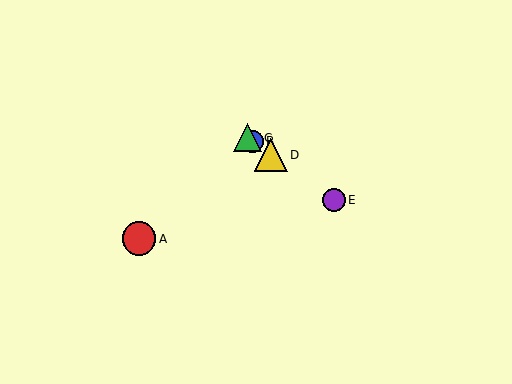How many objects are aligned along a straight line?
4 objects (B, C, D, E) are aligned along a straight line.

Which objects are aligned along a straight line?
Objects B, C, D, E are aligned along a straight line.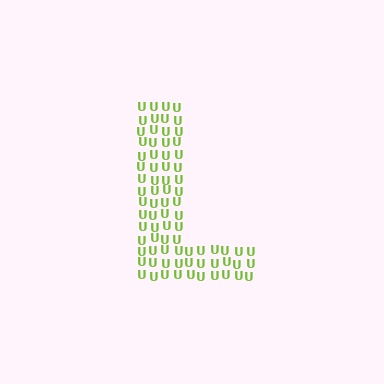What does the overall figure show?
The overall figure shows the letter L.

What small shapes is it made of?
It is made of small letter U's.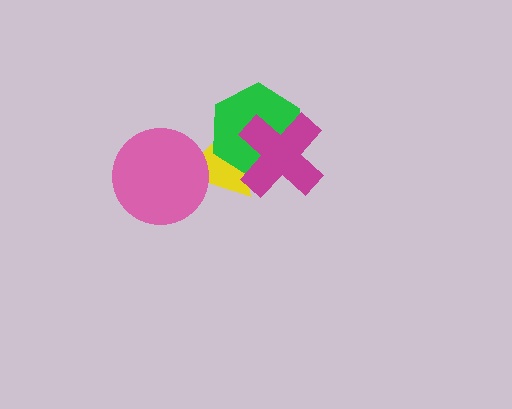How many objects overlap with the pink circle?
1 object overlaps with the pink circle.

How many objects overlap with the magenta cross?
2 objects overlap with the magenta cross.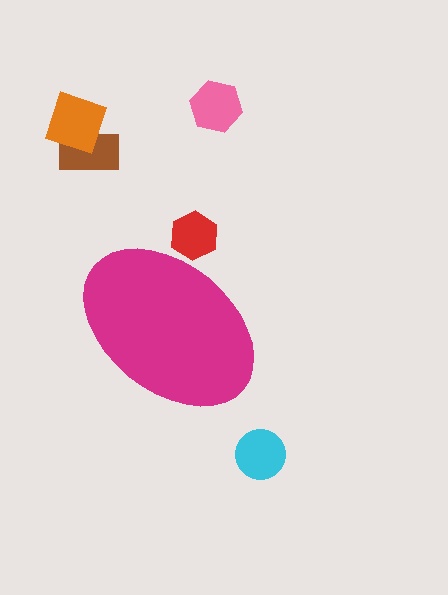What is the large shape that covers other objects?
A magenta ellipse.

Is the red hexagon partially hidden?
Yes, the red hexagon is partially hidden behind the magenta ellipse.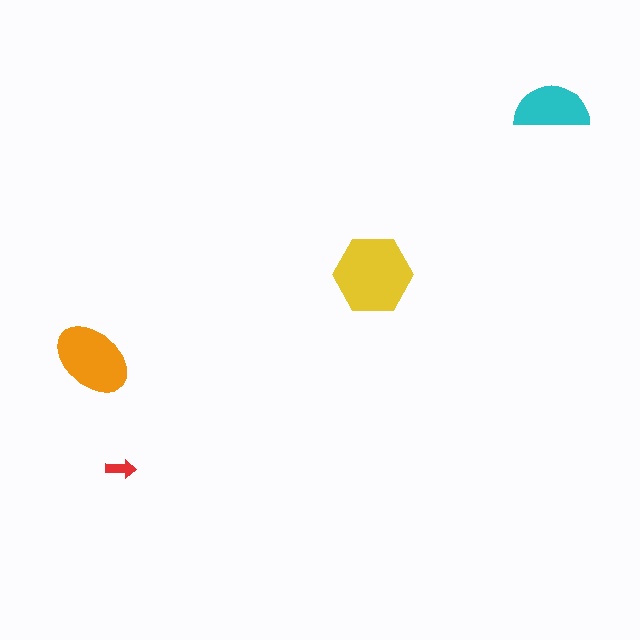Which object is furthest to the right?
The cyan semicircle is rightmost.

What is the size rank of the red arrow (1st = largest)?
4th.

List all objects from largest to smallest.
The yellow hexagon, the orange ellipse, the cyan semicircle, the red arrow.